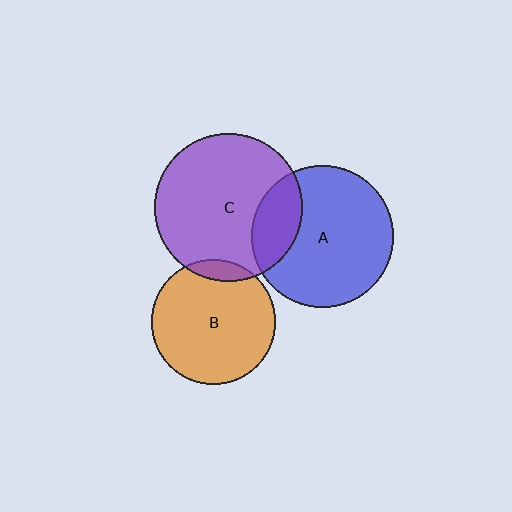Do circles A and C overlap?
Yes.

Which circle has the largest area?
Circle C (purple).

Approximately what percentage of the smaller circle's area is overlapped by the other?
Approximately 20%.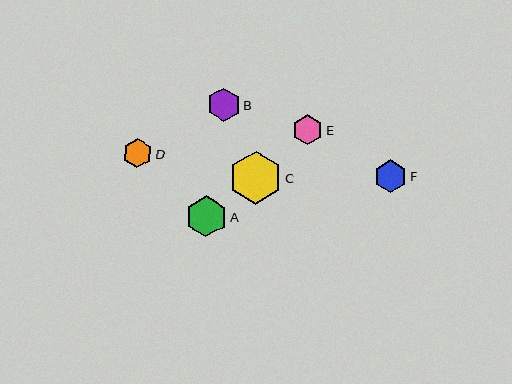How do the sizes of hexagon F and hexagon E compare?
Hexagon F and hexagon E are approximately the same size.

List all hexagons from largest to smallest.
From largest to smallest: C, A, B, F, E, D.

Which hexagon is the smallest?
Hexagon D is the smallest with a size of approximately 29 pixels.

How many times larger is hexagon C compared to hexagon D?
Hexagon C is approximately 1.8 times the size of hexagon D.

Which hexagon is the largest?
Hexagon C is the largest with a size of approximately 53 pixels.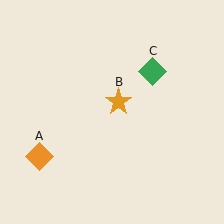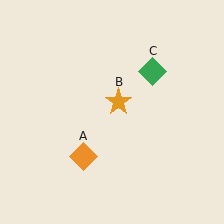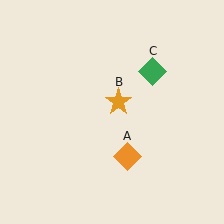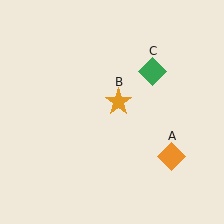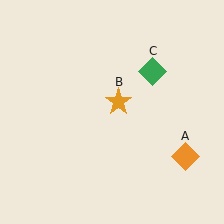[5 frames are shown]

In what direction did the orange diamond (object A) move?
The orange diamond (object A) moved right.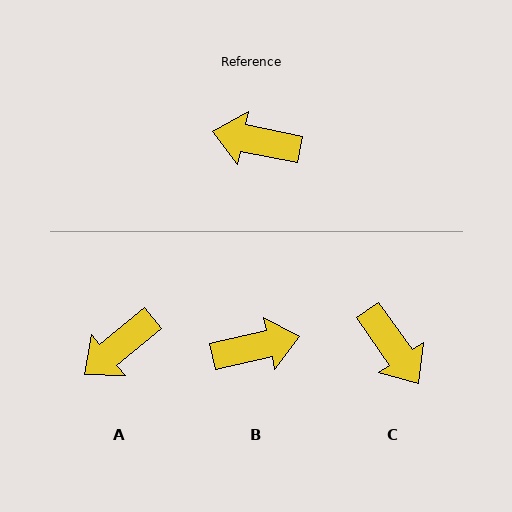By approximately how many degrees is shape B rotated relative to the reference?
Approximately 156 degrees clockwise.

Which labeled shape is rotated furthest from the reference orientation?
B, about 156 degrees away.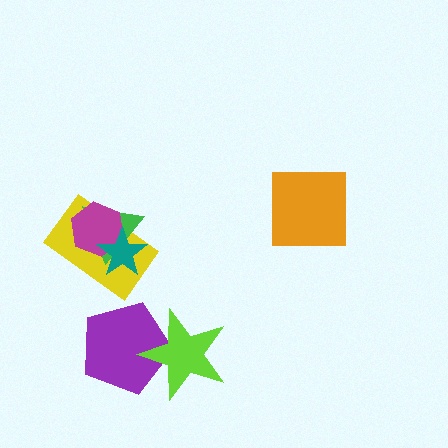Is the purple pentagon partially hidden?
Yes, it is partially covered by another shape.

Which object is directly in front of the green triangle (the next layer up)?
The magenta hexagon is directly in front of the green triangle.